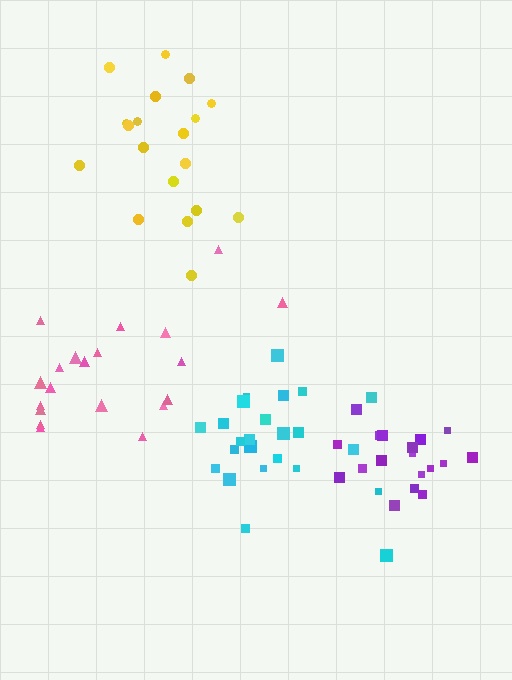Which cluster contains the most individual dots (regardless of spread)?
Cyan (25).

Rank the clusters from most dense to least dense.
purple, cyan, yellow, pink.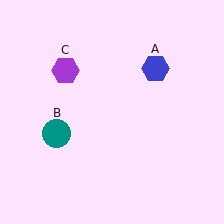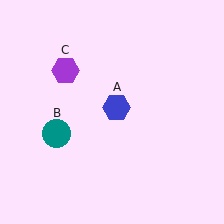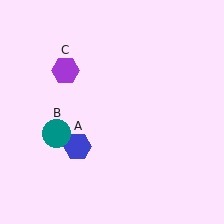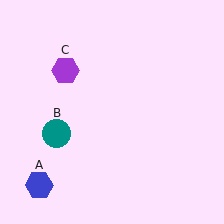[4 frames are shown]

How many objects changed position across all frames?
1 object changed position: blue hexagon (object A).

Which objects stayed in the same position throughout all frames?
Teal circle (object B) and purple hexagon (object C) remained stationary.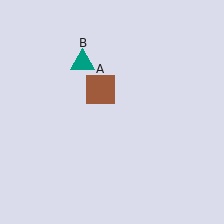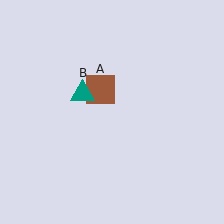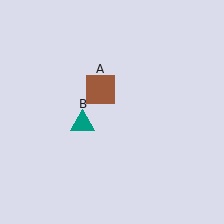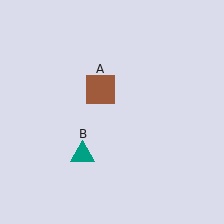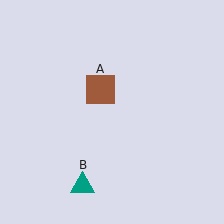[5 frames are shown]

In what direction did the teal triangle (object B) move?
The teal triangle (object B) moved down.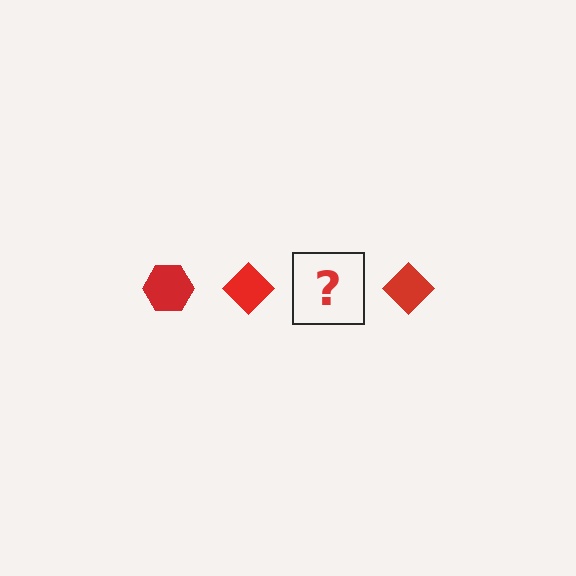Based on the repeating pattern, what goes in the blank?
The blank should be a red hexagon.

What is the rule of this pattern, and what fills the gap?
The rule is that the pattern cycles through hexagon, diamond shapes in red. The gap should be filled with a red hexagon.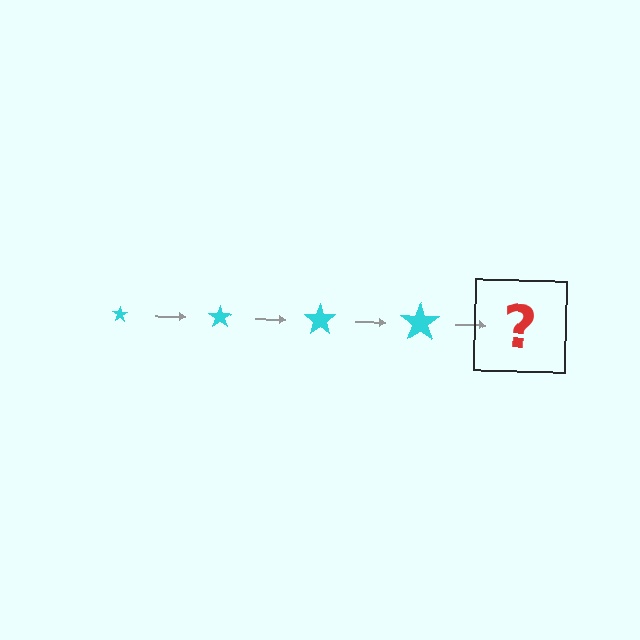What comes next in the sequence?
The next element should be a cyan star, larger than the previous one.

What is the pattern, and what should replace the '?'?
The pattern is that the star gets progressively larger each step. The '?' should be a cyan star, larger than the previous one.